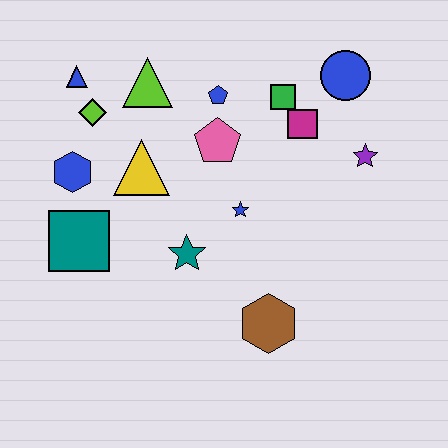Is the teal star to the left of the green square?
Yes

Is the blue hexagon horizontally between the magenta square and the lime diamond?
No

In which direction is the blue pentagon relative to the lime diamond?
The blue pentagon is to the right of the lime diamond.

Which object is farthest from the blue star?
The blue triangle is farthest from the blue star.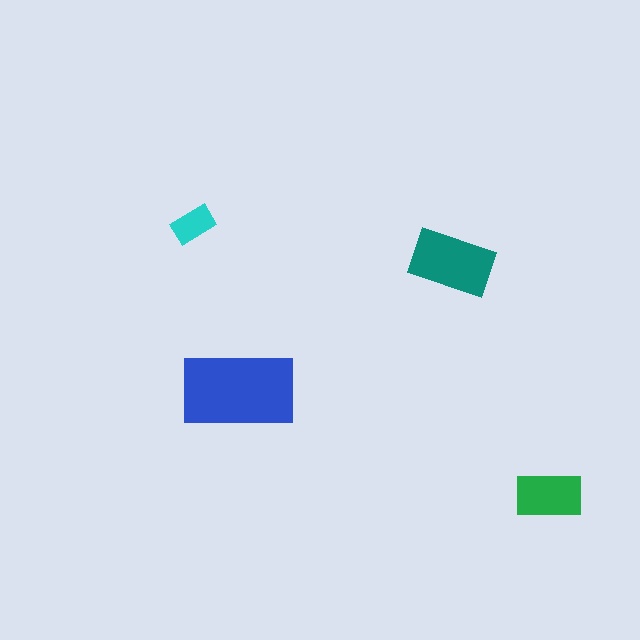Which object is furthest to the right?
The green rectangle is rightmost.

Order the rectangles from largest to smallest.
the blue one, the teal one, the green one, the cyan one.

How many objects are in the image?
There are 4 objects in the image.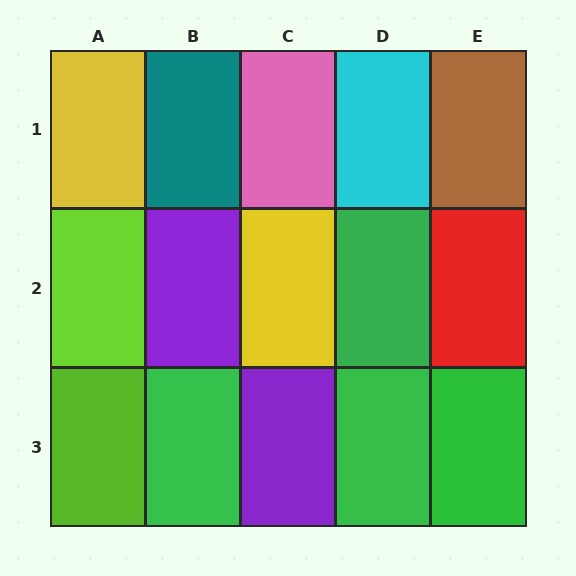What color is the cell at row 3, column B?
Green.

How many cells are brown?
1 cell is brown.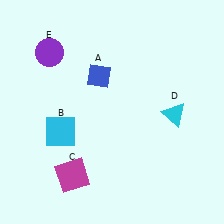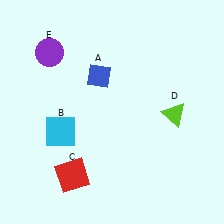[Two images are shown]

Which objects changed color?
C changed from magenta to red. D changed from cyan to lime.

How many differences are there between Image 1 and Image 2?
There are 2 differences between the two images.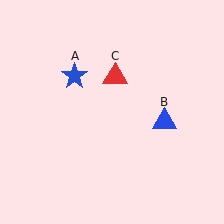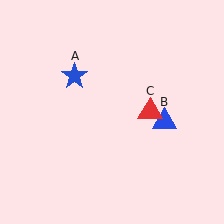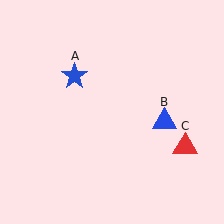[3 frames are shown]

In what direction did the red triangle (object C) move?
The red triangle (object C) moved down and to the right.